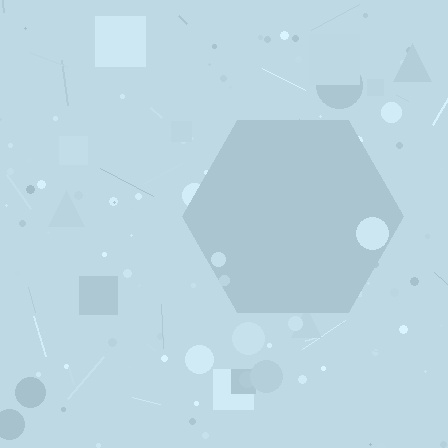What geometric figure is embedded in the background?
A hexagon is embedded in the background.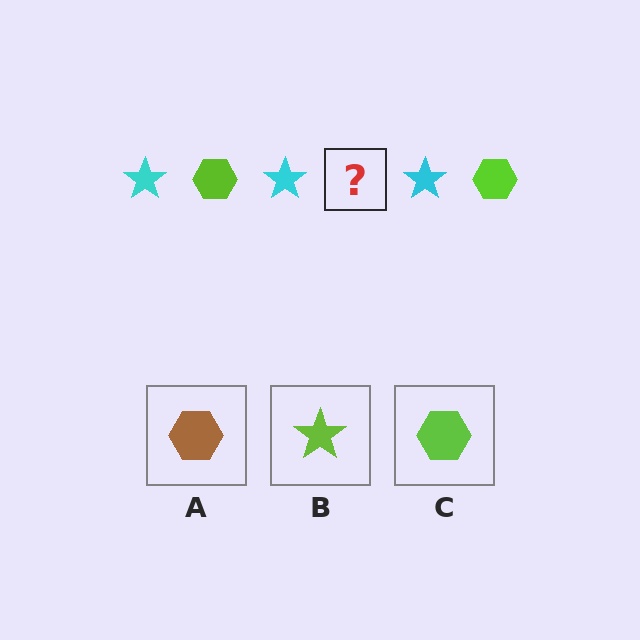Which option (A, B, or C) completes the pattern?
C.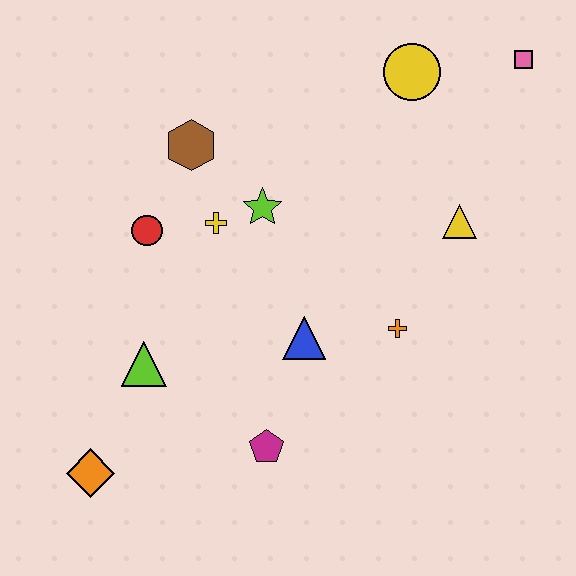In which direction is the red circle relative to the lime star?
The red circle is to the left of the lime star.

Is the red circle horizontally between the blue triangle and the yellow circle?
No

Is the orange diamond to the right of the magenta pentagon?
No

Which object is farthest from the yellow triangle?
The orange diamond is farthest from the yellow triangle.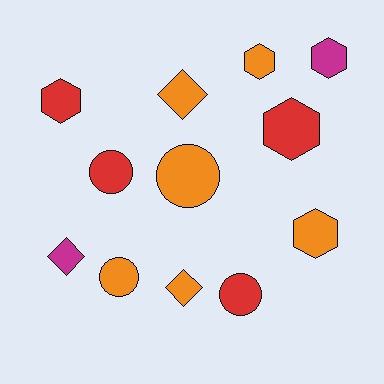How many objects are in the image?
There are 12 objects.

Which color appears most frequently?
Orange, with 6 objects.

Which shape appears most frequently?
Hexagon, with 5 objects.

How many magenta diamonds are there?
There is 1 magenta diamond.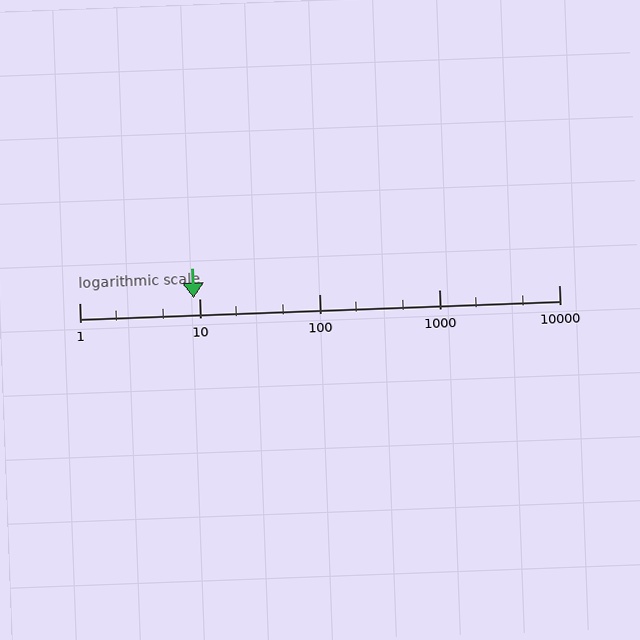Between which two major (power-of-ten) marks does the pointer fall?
The pointer is between 1 and 10.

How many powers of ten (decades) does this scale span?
The scale spans 4 decades, from 1 to 10000.